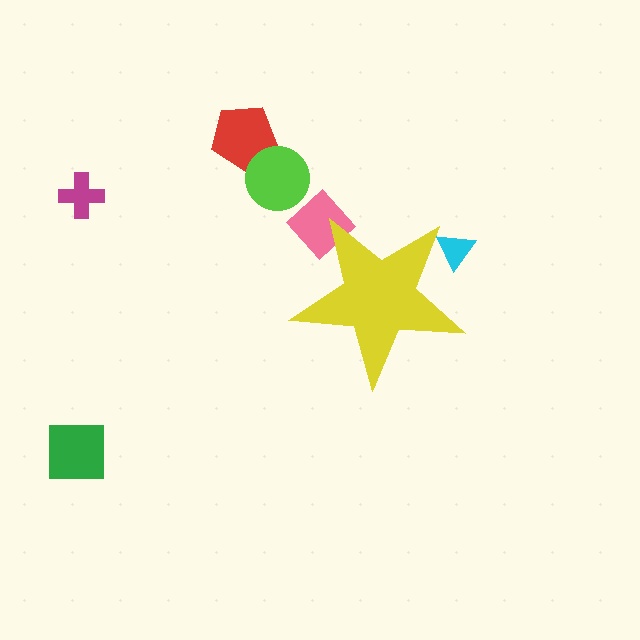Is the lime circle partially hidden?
No, the lime circle is fully visible.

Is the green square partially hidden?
No, the green square is fully visible.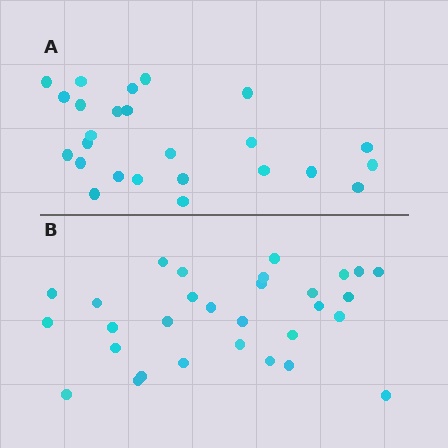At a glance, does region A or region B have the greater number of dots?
Region B (the bottom region) has more dots.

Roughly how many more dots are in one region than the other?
Region B has about 5 more dots than region A.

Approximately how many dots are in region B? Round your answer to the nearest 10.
About 30 dots.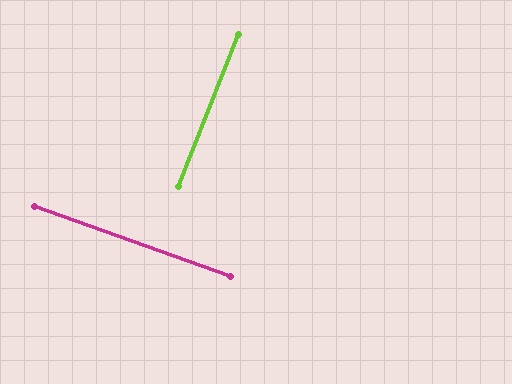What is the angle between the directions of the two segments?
Approximately 88 degrees.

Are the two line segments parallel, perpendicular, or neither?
Perpendicular — they meet at approximately 88°.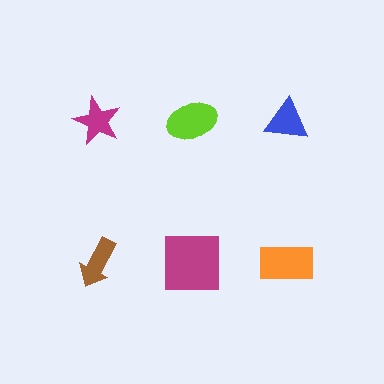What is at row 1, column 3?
A blue triangle.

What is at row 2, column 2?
A magenta square.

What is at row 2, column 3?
An orange rectangle.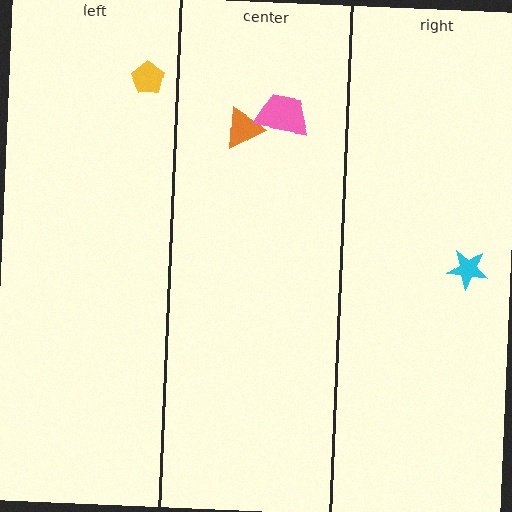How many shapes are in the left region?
1.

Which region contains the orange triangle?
The center region.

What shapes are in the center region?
The orange triangle, the pink trapezoid.